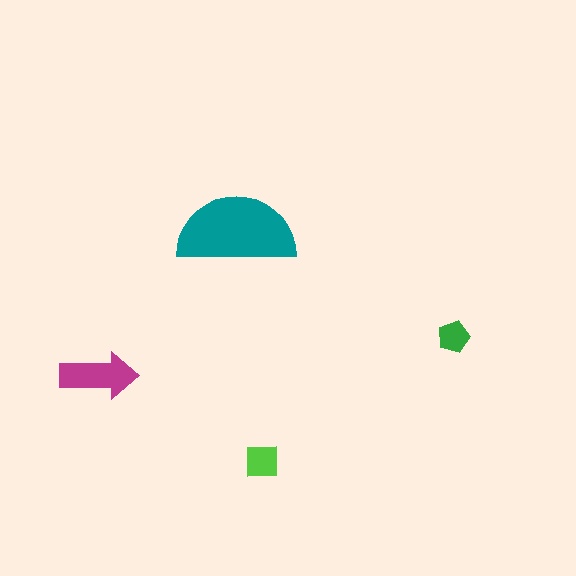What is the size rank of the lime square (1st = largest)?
3rd.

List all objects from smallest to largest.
The green pentagon, the lime square, the magenta arrow, the teal semicircle.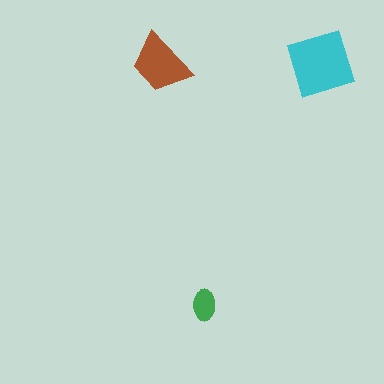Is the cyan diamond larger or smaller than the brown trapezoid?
Larger.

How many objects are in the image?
There are 3 objects in the image.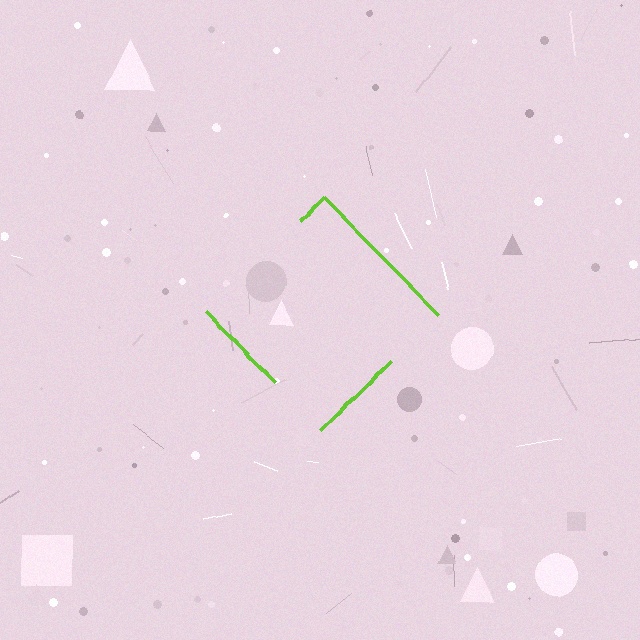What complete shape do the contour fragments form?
The contour fragments form a diamond.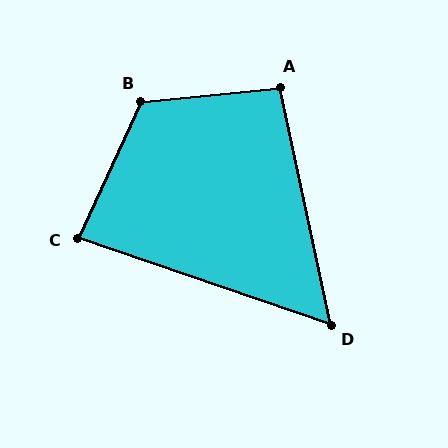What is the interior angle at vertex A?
Approximately 96 degrees (obtuse).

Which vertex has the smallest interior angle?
D, at approximately 59 degrees.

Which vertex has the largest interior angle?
B, at approximately 121 degrees.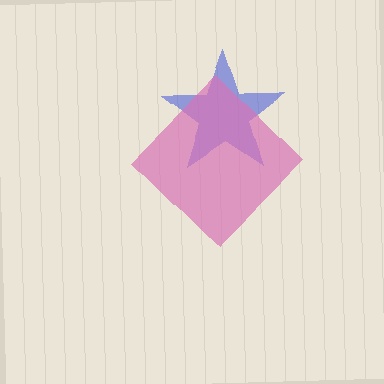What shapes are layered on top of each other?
The layered shapes are: a blue star, a pink diamond.